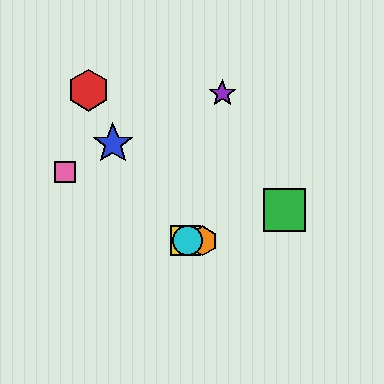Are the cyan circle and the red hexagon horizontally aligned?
No, the cyan circle is at y≈241 and the red hexagon is at y≈90.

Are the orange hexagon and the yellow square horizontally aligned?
Yes, both are at y≈241.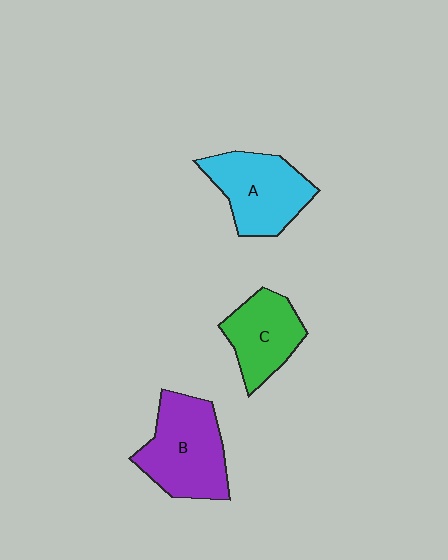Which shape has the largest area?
Shape B (purple).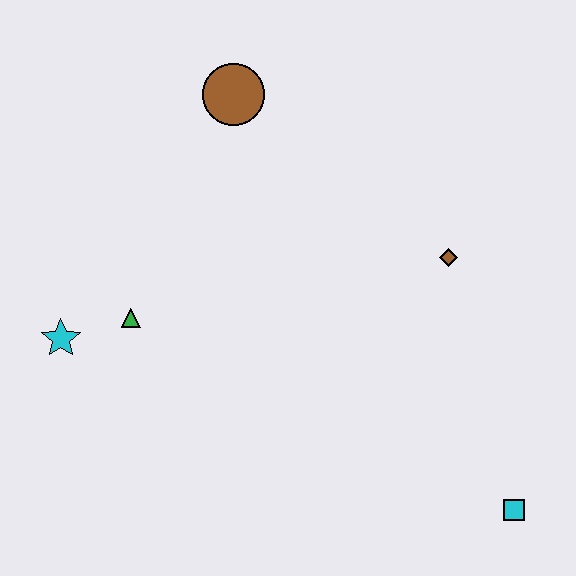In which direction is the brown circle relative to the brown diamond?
The brown circle is to the left of the brown diamond.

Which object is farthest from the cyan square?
The brown circle is farthest from the cyan square.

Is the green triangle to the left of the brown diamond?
Yes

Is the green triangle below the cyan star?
No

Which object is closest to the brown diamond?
The cyan square is closest to the brown diamond.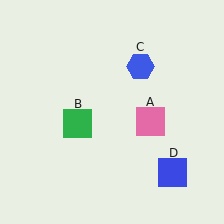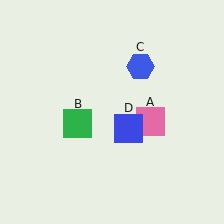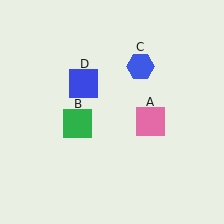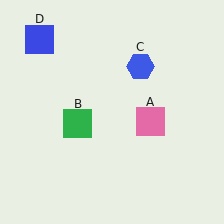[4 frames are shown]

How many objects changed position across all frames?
1 object changed position: blue square (object D).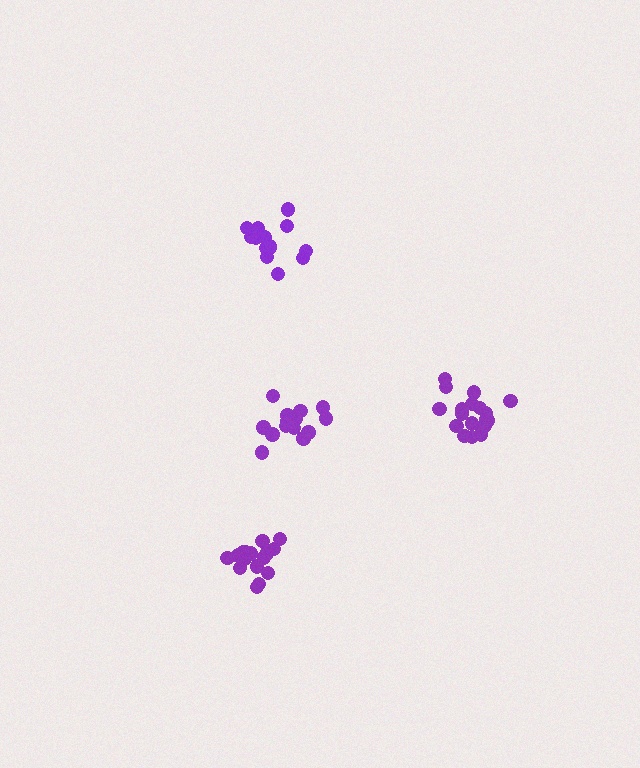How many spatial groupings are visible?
There are 4 spatial groupings.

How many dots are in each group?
Group 1: 14 dots, Group 2: 14 dots, Group 3: 17 dots, Group 4: 18 dots (63 total).